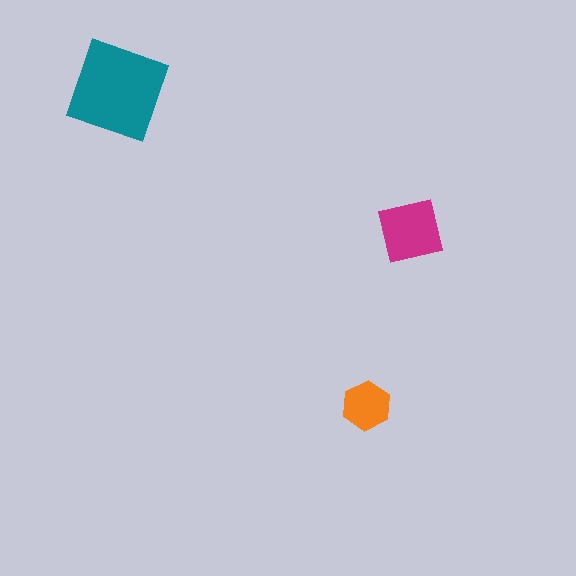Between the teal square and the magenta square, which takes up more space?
The teal square.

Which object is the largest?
The teal square.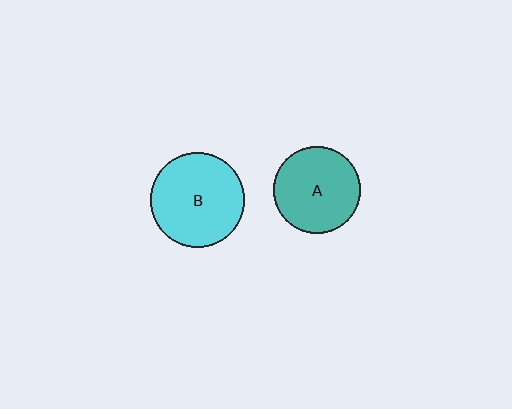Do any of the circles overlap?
No, none of the circles overlap.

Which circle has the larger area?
Circle B (cyan).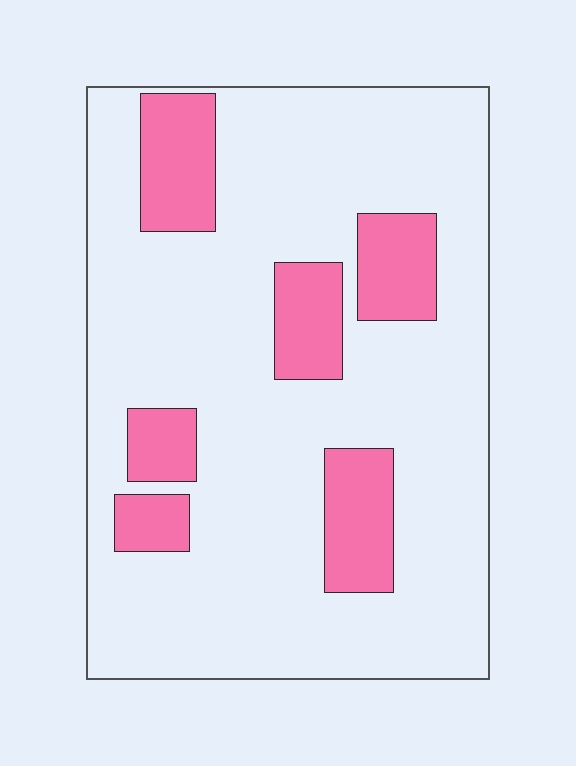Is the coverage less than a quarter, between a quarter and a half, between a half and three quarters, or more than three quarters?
Less than a quarter.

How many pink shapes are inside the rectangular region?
6.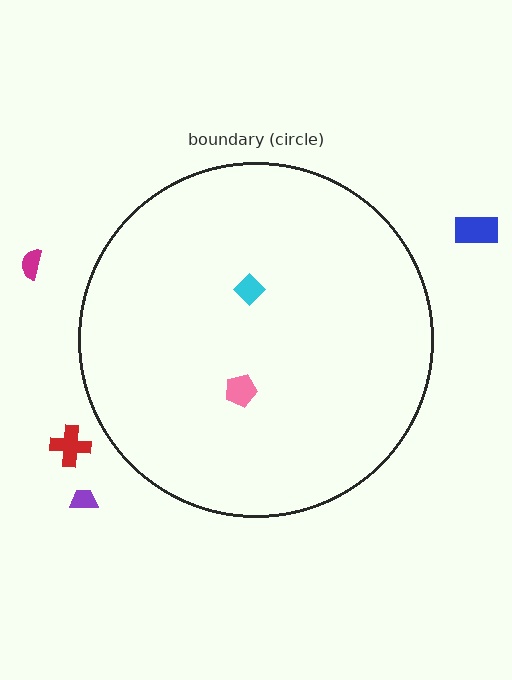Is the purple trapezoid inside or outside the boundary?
Outside.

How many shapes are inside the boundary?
2 inside, 4 outside.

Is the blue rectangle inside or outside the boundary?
Outside.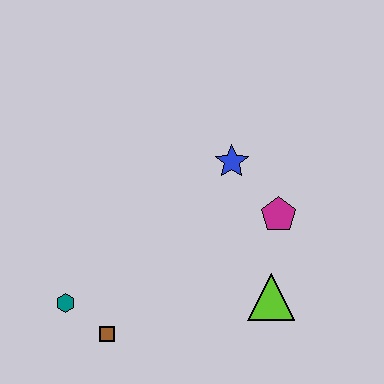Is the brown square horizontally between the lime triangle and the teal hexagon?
Yes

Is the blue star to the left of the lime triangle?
Yes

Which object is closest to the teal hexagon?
The brown square is closest to the teal hexagon.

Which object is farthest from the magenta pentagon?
The teal hexagon is farthest from the magenta pentagon.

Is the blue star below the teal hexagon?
No